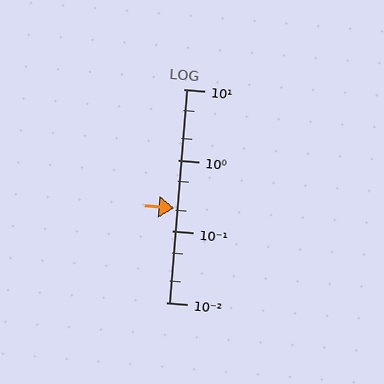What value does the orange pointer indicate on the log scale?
The pointer indicates approximately 0.21.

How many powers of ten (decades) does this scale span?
The scale spans 3 decades, from 0.01 to 10.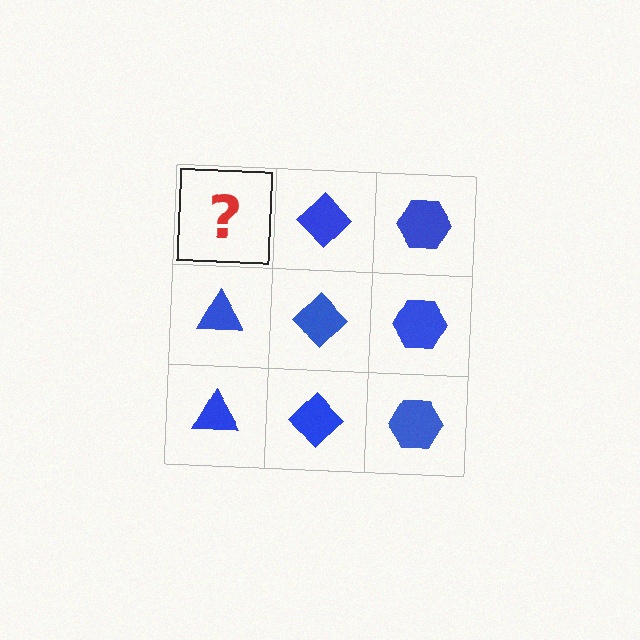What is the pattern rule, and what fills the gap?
The rule is that each column has a consistent shape. The gap should be filled with a blue triangle.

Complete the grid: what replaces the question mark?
The question mark should be replaced with a blue triangle.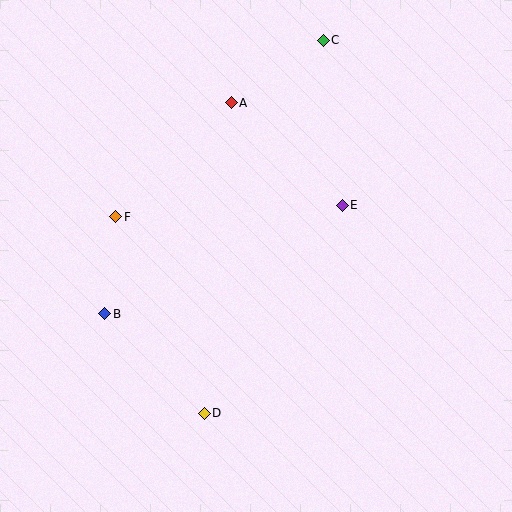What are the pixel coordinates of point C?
Point C is at (323, 40).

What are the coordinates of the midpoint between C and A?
The midpoint between C and A is at (277, 72).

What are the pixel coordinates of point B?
Point B is at (105, 314).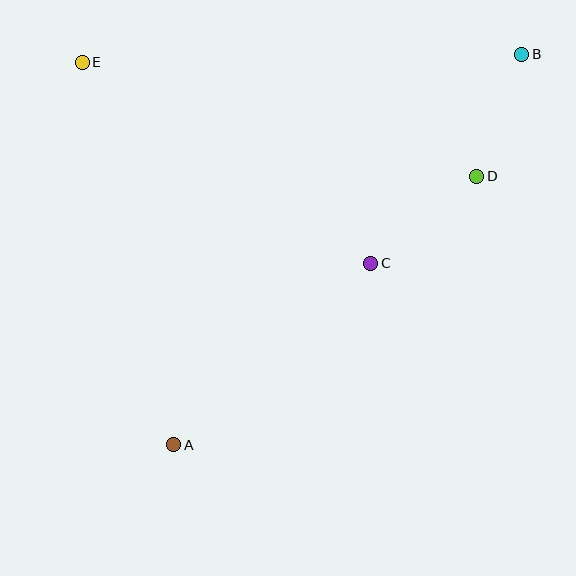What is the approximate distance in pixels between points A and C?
The distance between A and C is approximately 268 pixels.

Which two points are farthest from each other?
Points A and B are farthest from each other.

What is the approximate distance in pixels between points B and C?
The distance between B and C is approximately 258 pixels.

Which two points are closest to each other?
Points B and D are closest to each other.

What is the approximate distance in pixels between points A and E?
The distance between A and E is approximately 393 pixels.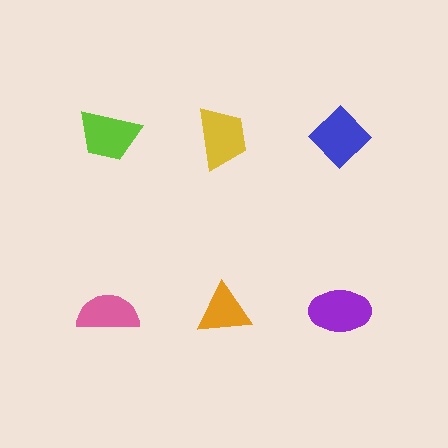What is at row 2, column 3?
A purple ellipse.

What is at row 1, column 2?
A yellow trapezoid.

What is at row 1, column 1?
A lime trapezoid.